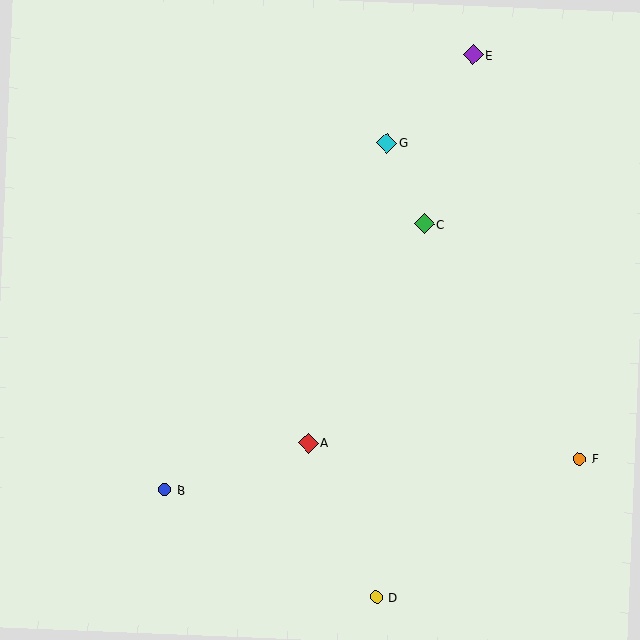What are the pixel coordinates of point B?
Point B is at (165, 490).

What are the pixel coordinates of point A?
Point A is at (308, 443).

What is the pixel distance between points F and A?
The distance between F and A is 272 pixels.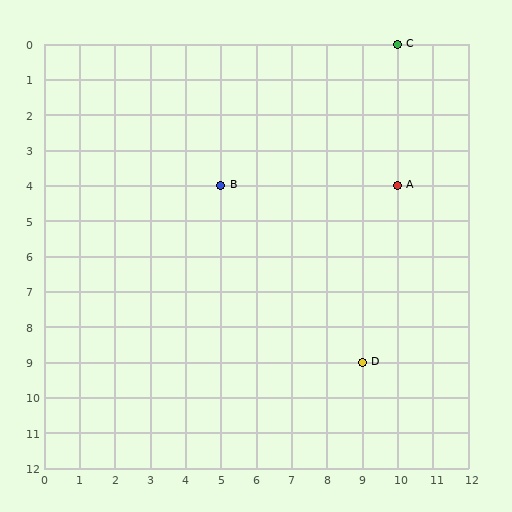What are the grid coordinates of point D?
Point D is at grid coordinates (9, 9).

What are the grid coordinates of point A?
Point A is at grid coordinates (10, 4).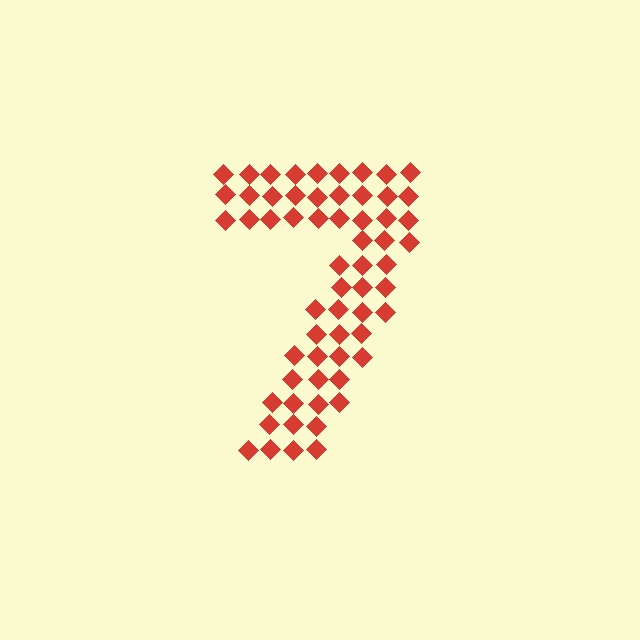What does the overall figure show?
The overall figure shows the digit 7.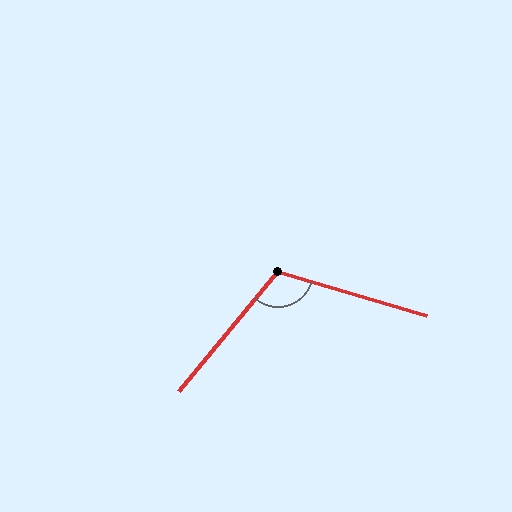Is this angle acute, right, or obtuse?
It is obtuse.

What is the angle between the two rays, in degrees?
Approximately 113 degrees.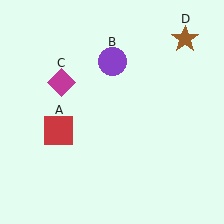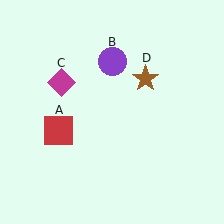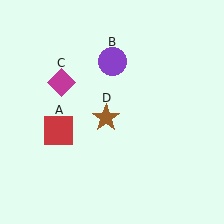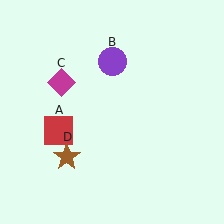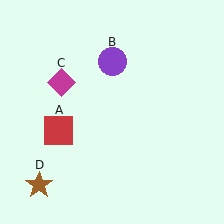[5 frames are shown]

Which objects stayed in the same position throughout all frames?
Red square (object A) and purple circle (object B) and magenta diamond (object C) remained stationary.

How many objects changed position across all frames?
1 object changed position: brown star (object D).